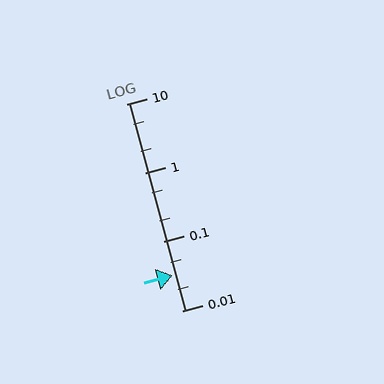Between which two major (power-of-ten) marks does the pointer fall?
The pointer is between 0.01 and 0.1.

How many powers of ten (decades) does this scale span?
The scale spans 3 decades, from 0.01 to 10.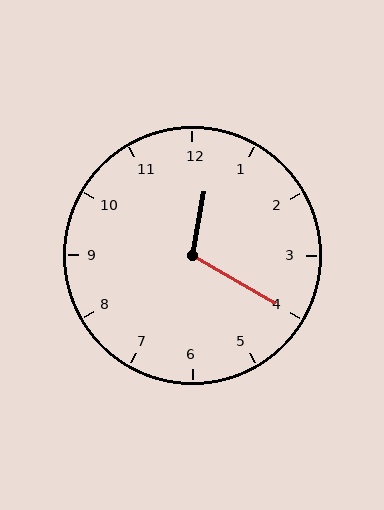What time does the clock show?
12:20.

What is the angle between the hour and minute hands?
Approximately 110 degrees.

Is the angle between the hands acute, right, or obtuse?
It is obtuse.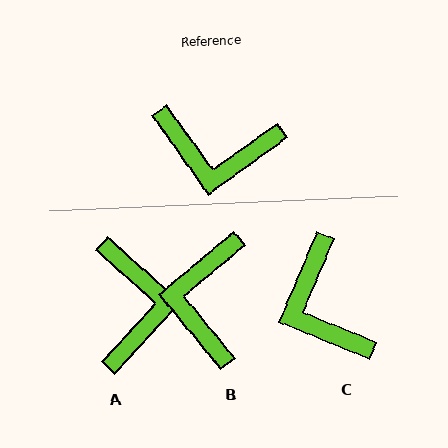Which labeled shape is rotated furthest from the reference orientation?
A, about 102 degrees away.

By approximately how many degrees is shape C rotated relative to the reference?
Approximately 58 degrees clockwise.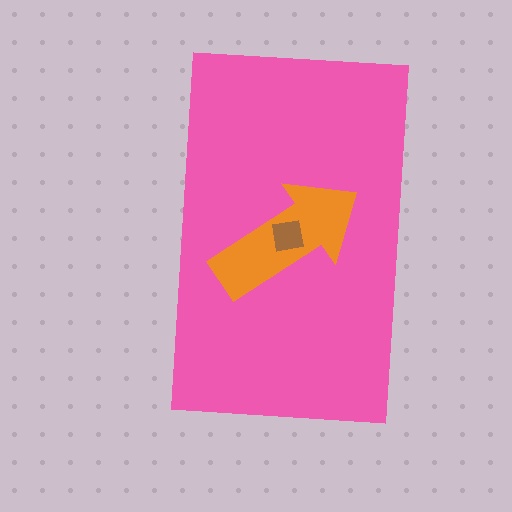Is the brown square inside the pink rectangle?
Yes.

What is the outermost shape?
The pink rectangle.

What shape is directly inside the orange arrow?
The brown square.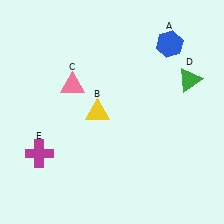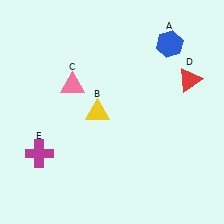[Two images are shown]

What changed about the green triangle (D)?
In Image 1, D is green. In Image 2, it changed to red.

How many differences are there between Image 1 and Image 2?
There is 1 difference between the two images.